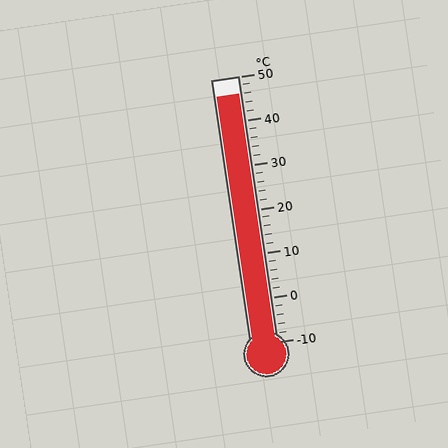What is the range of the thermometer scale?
The thermometer scale ranges from -10°C to 50°C.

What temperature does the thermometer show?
The thermometer shows approximately 46°C.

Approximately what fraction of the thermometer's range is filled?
The thermometer is filled to approximately 95% of its range.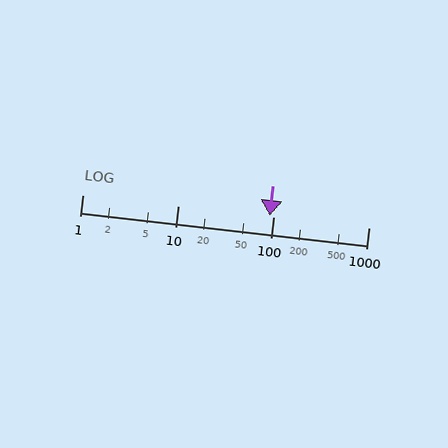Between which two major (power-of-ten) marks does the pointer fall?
The pointer is between 10 and 100.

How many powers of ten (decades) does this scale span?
The scale spans 3 decades, from 1 to 1000.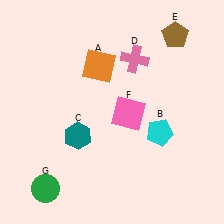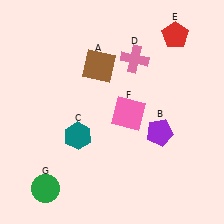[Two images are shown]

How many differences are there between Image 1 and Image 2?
There are 3 differences between the two images.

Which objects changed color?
A changed from orange to brown. B changed from cyan to purple. E changed from brown to red.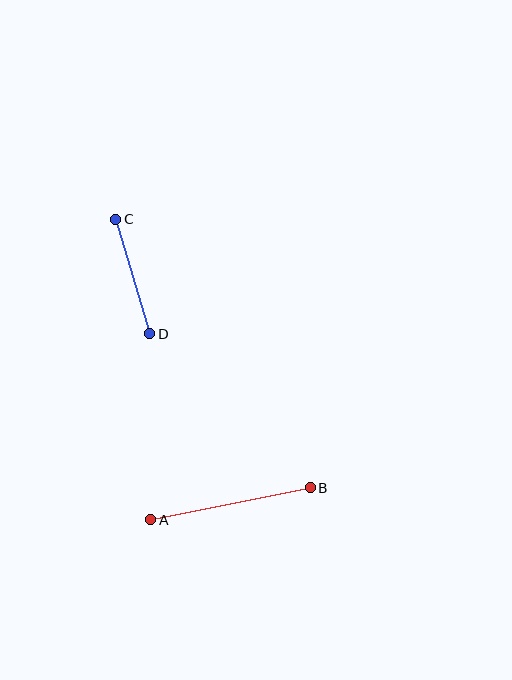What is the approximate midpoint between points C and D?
The midpoint is at approximately (133, 277) pixels.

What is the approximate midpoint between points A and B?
The midpoint is at approximately (231, 504) pixels.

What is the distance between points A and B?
The distance is approximately 163 pixels.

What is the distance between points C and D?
The distance is approximately 119 pixels.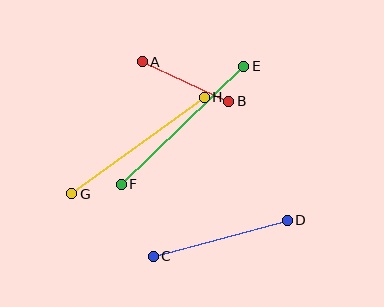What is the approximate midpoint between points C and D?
The midpoint is at approximately (220, 238) pixels.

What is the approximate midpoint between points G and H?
The midpoint is at approximately (138, 146) pixels.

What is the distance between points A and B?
The distance is approximately 95 pixels.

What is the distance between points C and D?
The distance is approximately 139 pixels.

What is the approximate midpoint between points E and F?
The midpoint is at approximately (183, 125) pixels.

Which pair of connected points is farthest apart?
Points E and F are farthest apart.